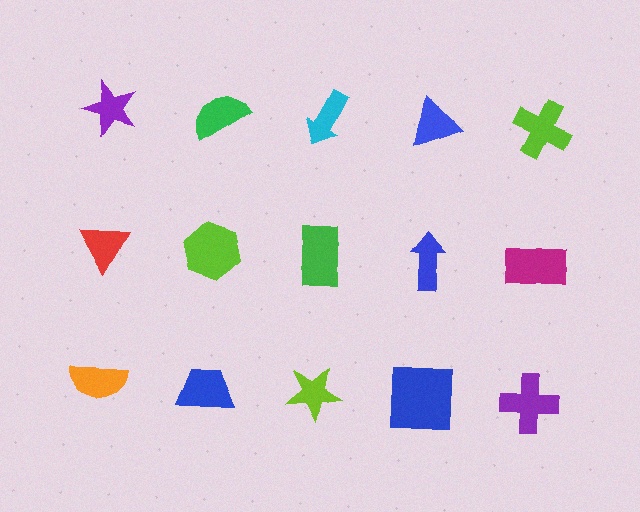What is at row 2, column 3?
A green rectangle.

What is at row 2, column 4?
A blue arrow.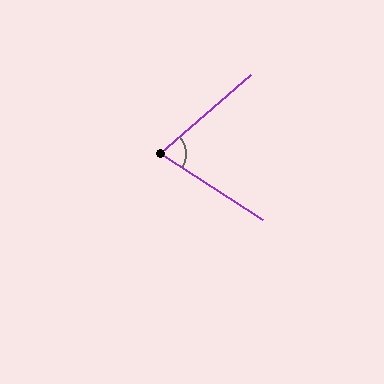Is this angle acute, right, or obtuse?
It is acute.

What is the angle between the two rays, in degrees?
Approximately 74 degrees.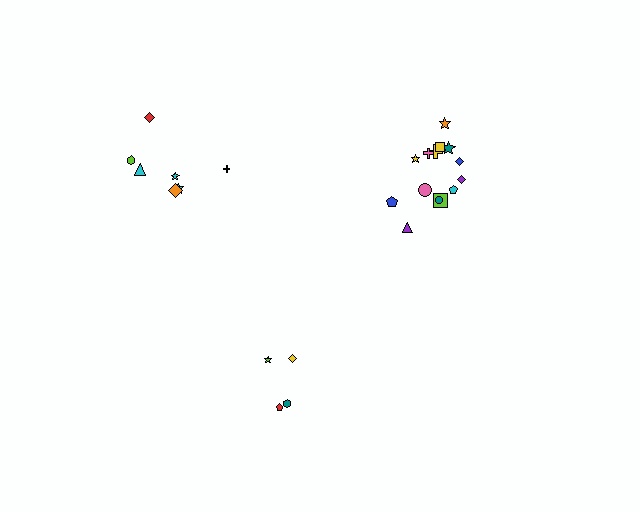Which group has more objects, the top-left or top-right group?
The top-right group.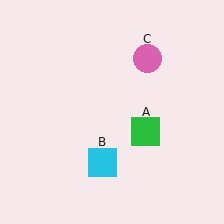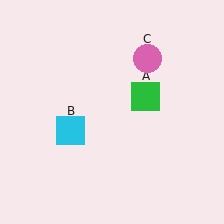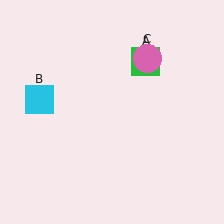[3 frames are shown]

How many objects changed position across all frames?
2 objects changed position: green square (object A), cyan square (object B).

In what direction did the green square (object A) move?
The green square (object A) moved up.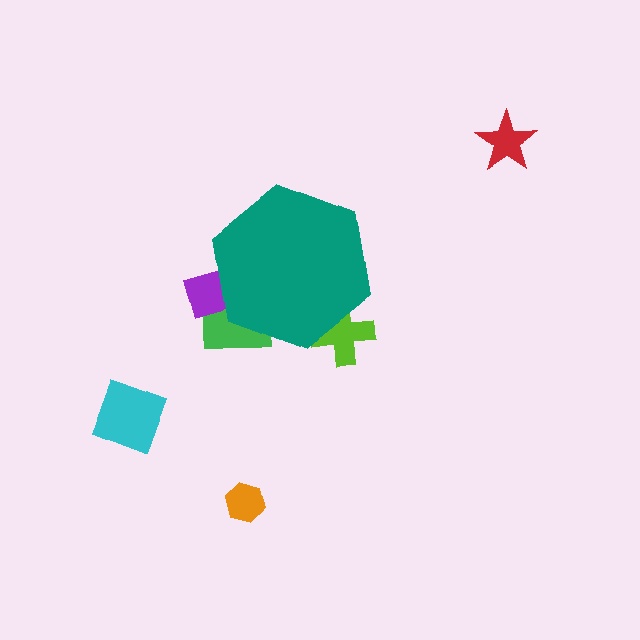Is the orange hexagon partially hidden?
No, the orange hexagon is fully visible.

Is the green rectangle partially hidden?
Yes, the green rectangle is partially hidden behind the teal hexagon.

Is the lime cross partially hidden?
Yes, the lime cross is partially hidden behind the teal hexagon.